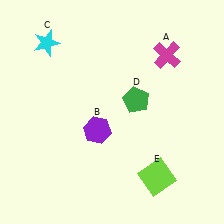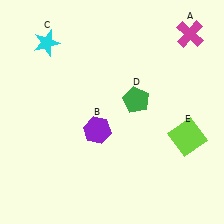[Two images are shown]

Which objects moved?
The objects that moved are: the magenta cross (A), the lime square (E).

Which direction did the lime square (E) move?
The lime square (E) moved up.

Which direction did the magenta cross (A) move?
The magenta cross (A) moved right.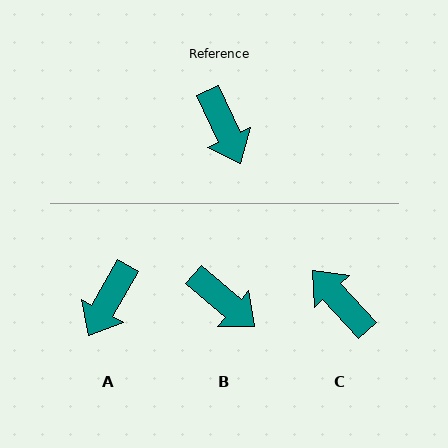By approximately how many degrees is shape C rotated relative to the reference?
Approximately 162 degrees clockwise.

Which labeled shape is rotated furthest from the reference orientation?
C, about 162 degrees away.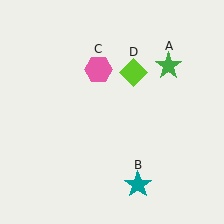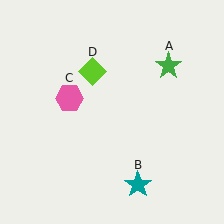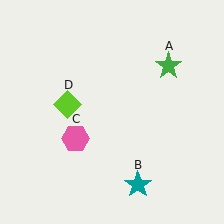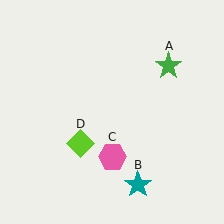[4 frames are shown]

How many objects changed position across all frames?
2 objects changed position: pink hexagon (object C), lime diamond (object D).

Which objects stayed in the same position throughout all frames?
Green star (object A) and teal star (object B) remained stationary.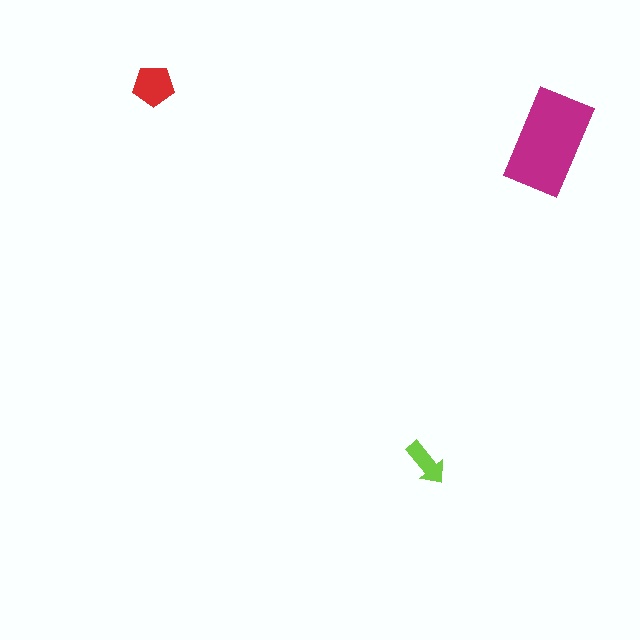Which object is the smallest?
The lime arrow.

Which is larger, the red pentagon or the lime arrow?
The red pentagon.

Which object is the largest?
The magenta rectangle.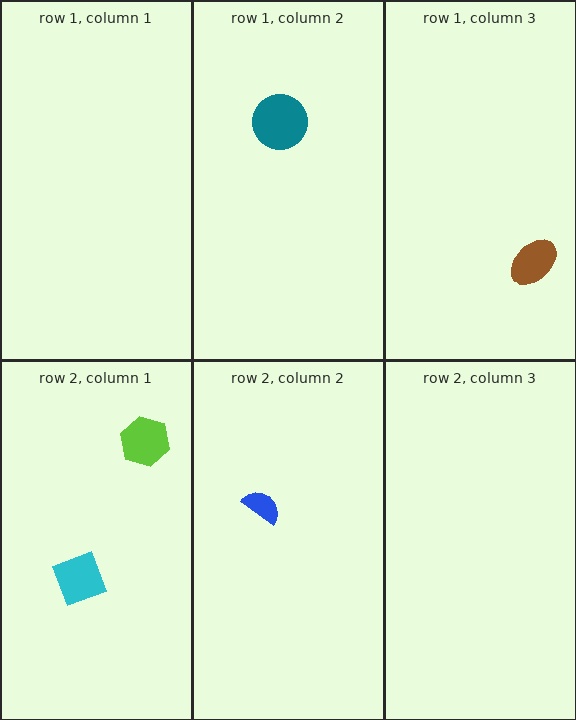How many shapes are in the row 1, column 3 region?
1.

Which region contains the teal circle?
The row 1, column 2 region.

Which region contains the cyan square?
The row 2, column 1 region.